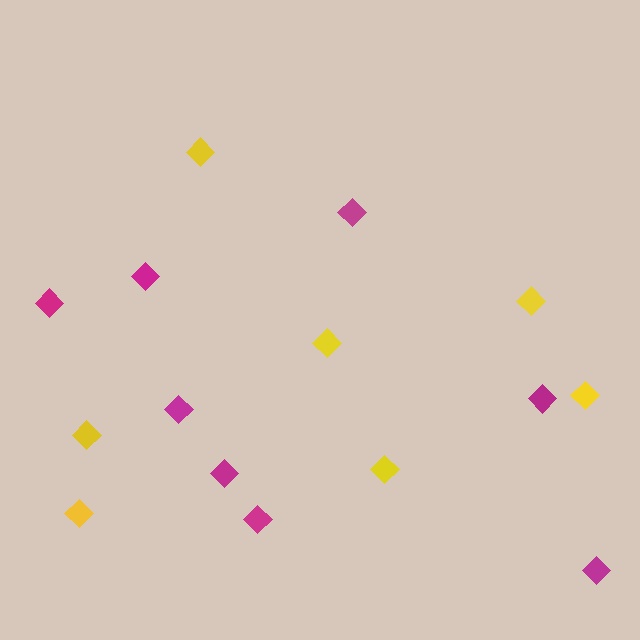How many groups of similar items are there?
There are 2 groups: one group of yellow diamonds (7) and one group of magenta diamonds (8).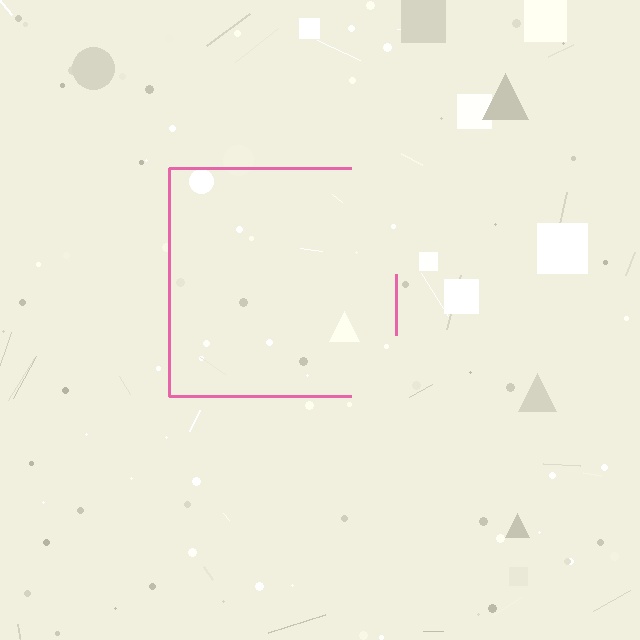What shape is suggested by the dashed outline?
The dashed outline suggests a square.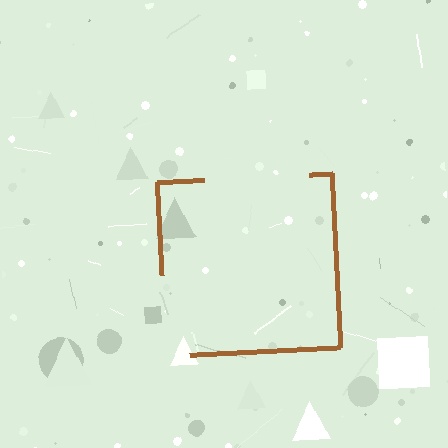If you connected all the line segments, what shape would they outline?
They would outline a square.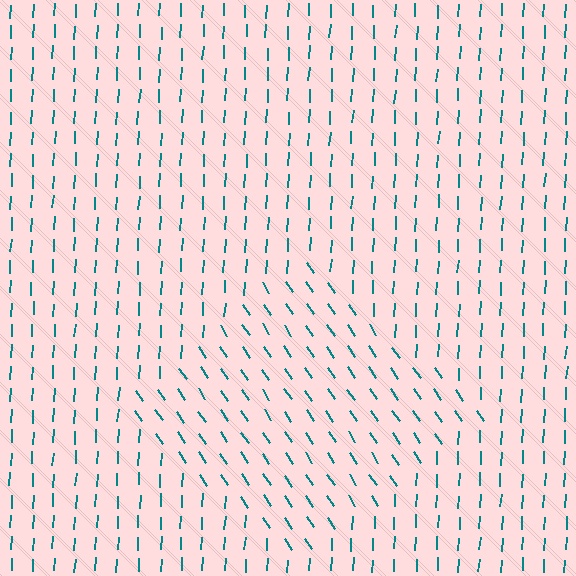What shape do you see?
I see a diamond.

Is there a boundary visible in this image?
Yes, there is a texture boundary formed by a change in line orientation.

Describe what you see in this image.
The image is filled with small teal line segments. A diamond region in the image has lines oriented differently from the surrounding lines, creating a visible texture boundary.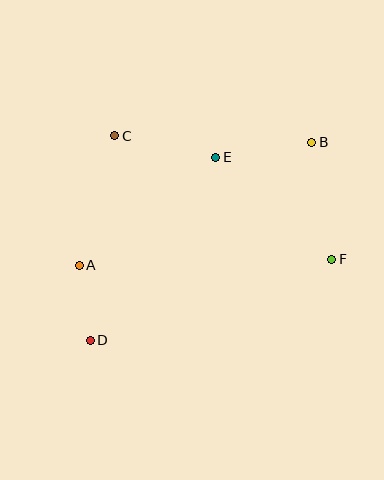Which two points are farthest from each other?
Points B and D are farthest from each other.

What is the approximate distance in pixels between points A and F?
The distance between A and F is approximately 253 pixels.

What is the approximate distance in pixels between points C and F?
The distance between C and F is approximately 250 pixels.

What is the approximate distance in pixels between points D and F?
The distance between D and F is approximately 254 pixels.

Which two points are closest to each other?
Points A and D are closest to each other.